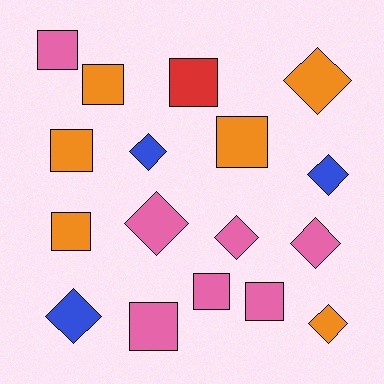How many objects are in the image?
There are 17 objects.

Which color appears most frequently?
Pink, with 7 objects.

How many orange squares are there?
There are 4 orange squares.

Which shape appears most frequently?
Square, with 9 objects.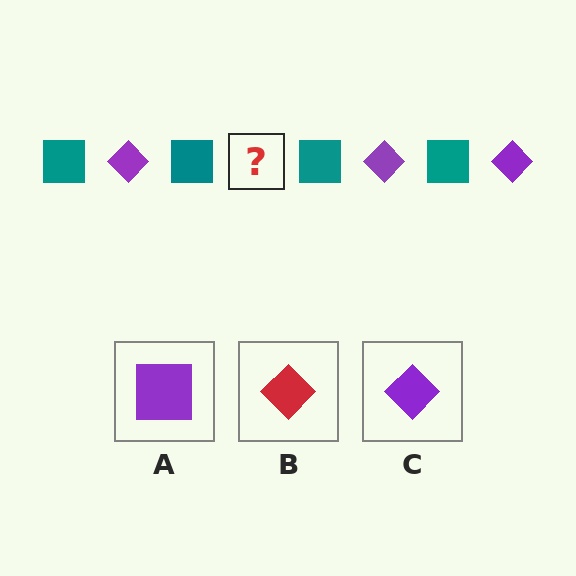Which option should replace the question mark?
Option C.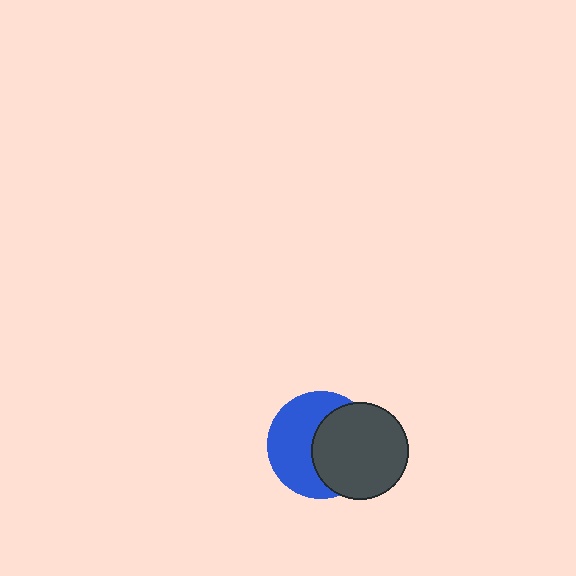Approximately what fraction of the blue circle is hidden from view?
Roughly 47% of the blue circle is hidden behind the dark gray circle.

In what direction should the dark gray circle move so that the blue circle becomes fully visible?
The dark gray circle should move right. That is the shortest direction to clear the overlap and leave the blue circle fully visible.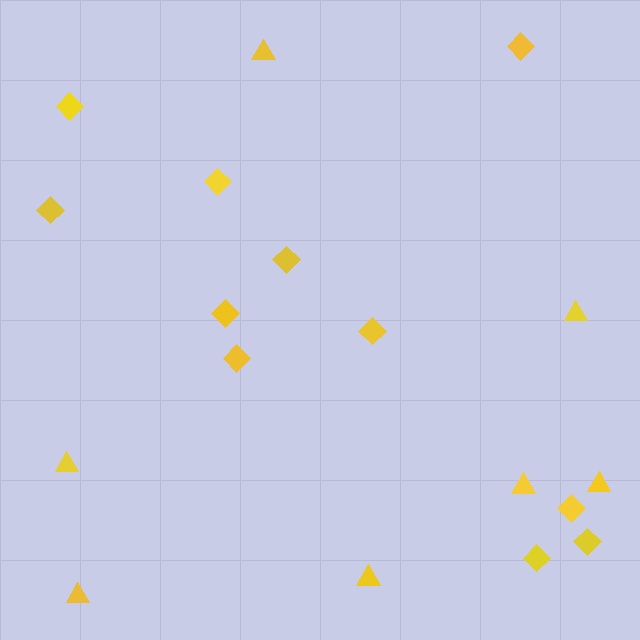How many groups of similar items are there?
There are 2 groups: one group of diamonds (11) and one group of triangles (7).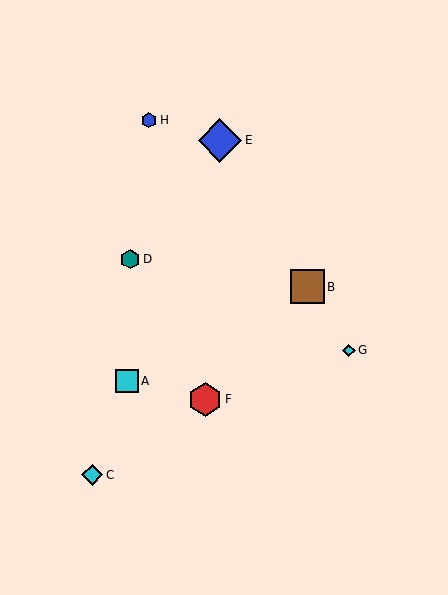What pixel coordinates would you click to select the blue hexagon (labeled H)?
Click at (149, 120) to select the blue hexagon H.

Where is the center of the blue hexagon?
The center of the blue hexagon is at (149, 120).